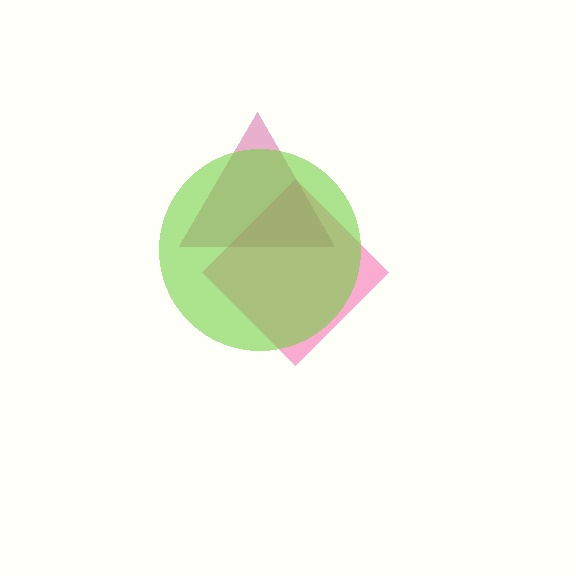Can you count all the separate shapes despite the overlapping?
Yes, there are 3 separate shapes.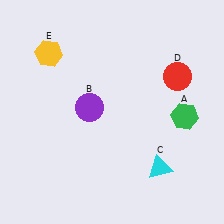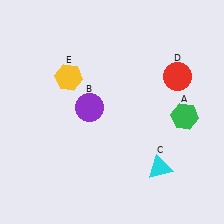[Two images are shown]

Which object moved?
The yellow hexagon (E) moved down.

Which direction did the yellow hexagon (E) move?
The yellow hexagon (E) moved down.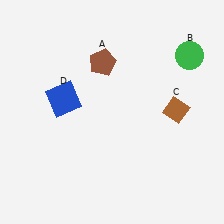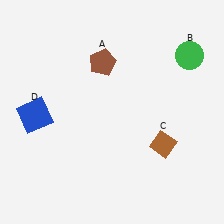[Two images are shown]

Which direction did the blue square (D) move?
The blue square (D) moved left.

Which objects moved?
The objects that moved are: the brown diamond (C), the blue square (D).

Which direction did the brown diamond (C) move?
The brown diamond (C) moved down.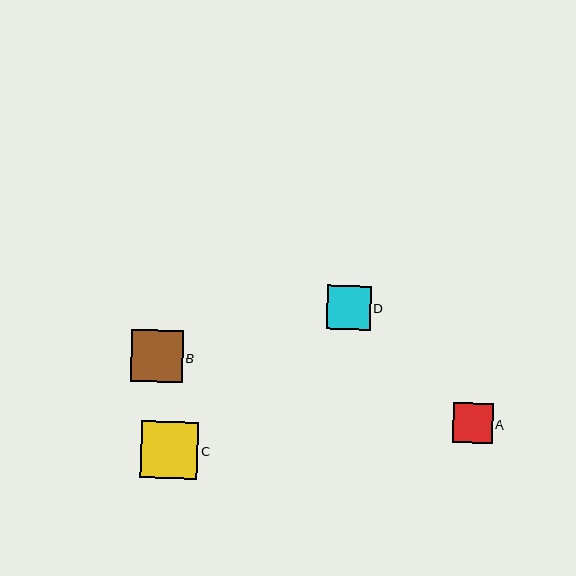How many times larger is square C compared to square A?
Square C is approximately 1.4 times the size of square A.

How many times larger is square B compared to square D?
Square B is approximately 1.2 times the size of square D.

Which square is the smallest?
Square A is the smallest with a size of approximately 40 pixels.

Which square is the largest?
Square C is the largest with a size of approximately 57 pixels.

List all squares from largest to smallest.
From largest to smallest: C, B, D, A.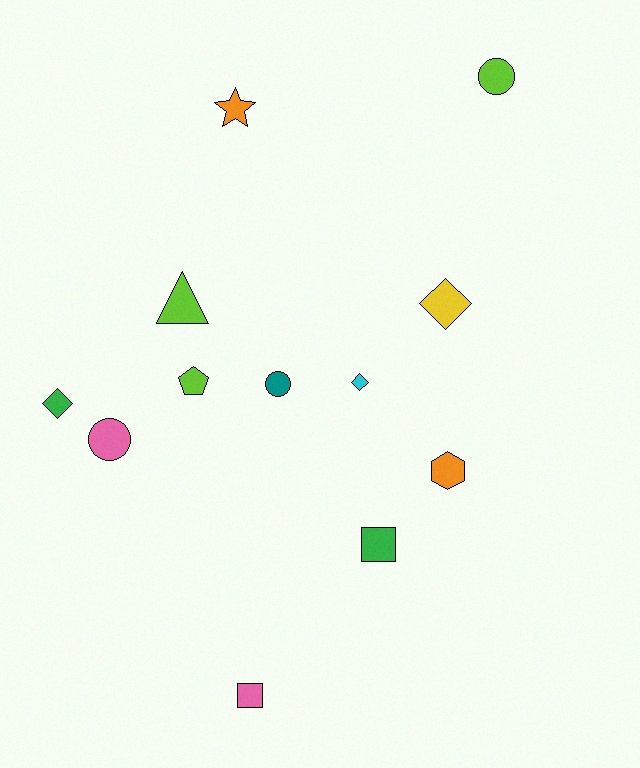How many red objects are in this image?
There are no red objects.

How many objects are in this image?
There are 12 objects.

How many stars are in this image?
There is 1 star.